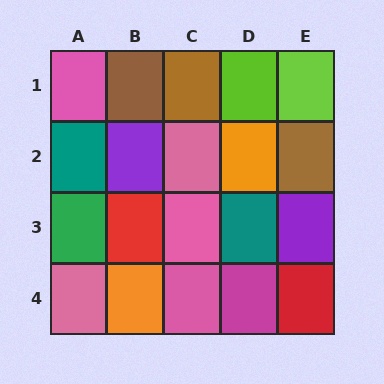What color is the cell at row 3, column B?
Red.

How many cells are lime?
2 cells are lime.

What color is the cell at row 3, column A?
Green.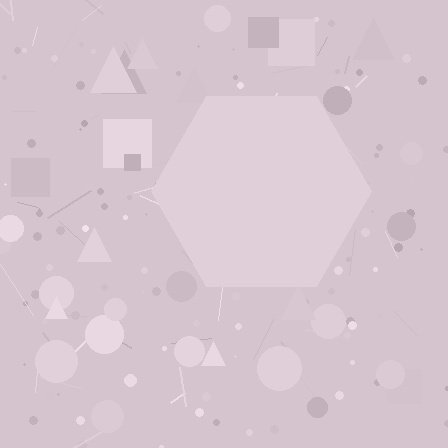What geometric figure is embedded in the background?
A hexagon is embedded in the background.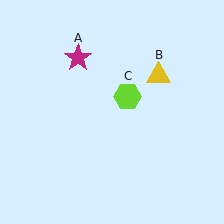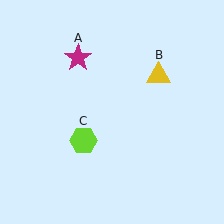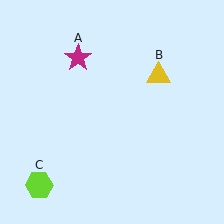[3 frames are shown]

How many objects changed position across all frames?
1 object changed position: lime hexagon (object C).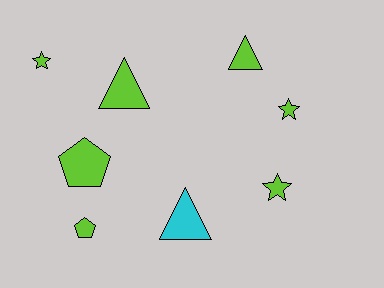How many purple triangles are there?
There are no purple triangles.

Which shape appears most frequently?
Triangle, with 3 objects.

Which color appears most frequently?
Lime, with 7 objects.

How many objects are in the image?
There are 8 objects.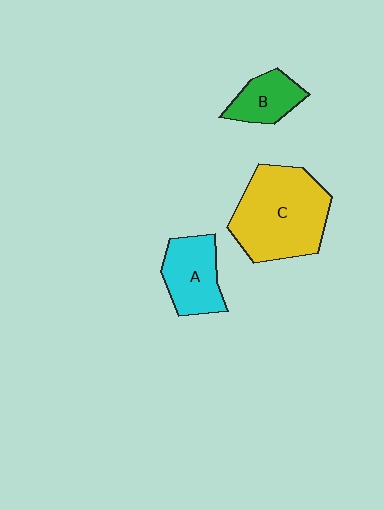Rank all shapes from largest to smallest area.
From largest to smallest: C (yellow), A (cyan), B (green).